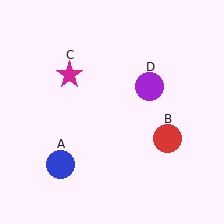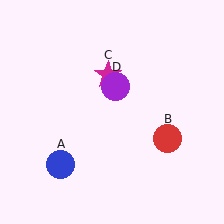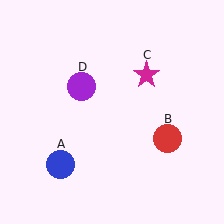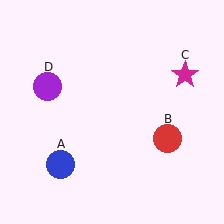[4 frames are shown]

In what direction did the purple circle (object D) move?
The purple circle (object D) moved left.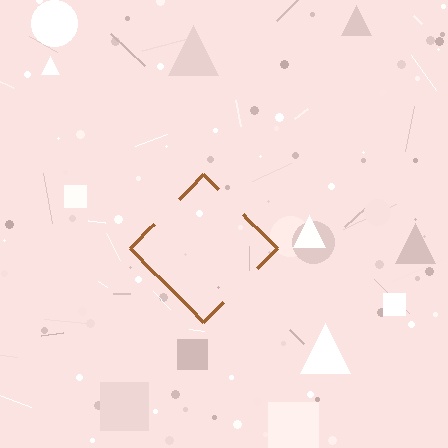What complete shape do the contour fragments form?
The contour fragments form a diamond.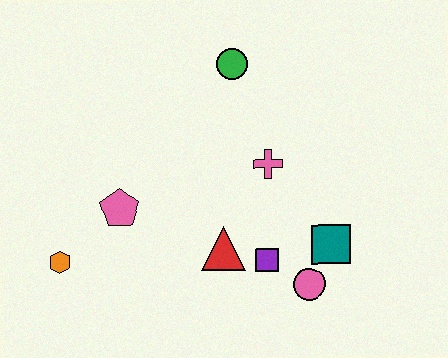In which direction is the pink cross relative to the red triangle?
The pink cross is above the red triangle.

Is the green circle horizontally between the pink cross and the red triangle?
Yes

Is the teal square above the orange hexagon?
Yes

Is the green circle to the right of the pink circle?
No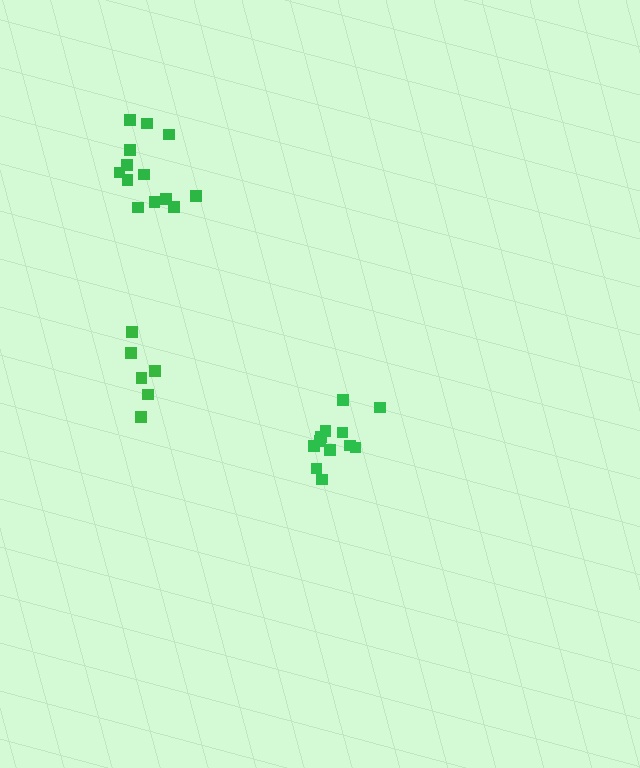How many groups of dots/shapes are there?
There are 3 groups.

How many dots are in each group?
Group 1: 7 dots, Group 2: 13 dots, Group 3: 12 dots (32 total).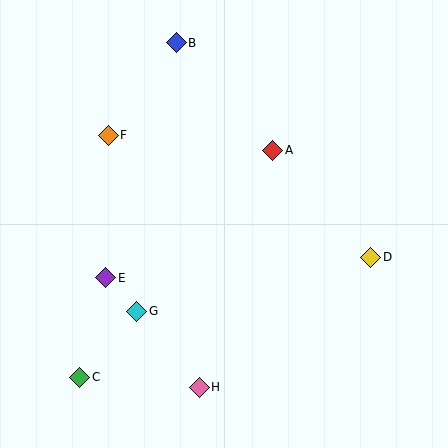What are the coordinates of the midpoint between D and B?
The midpoint between D and B is at (273, 150).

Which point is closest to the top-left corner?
Point F is closest to the top-left corner.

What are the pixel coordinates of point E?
Point E is at (106, 278).